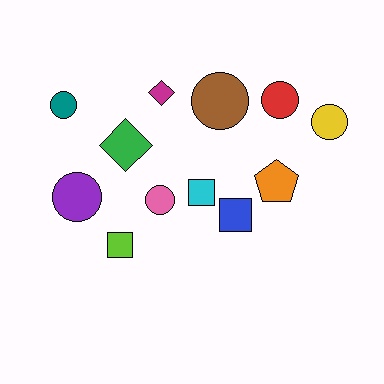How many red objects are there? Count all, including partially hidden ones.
There is 1 red object.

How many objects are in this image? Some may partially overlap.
There are 12 objects.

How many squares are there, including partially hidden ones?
There are 3 squares.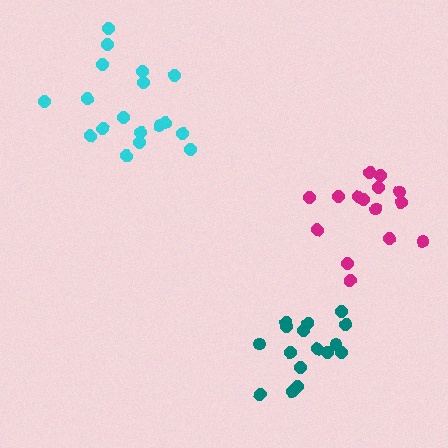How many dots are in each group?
Group 1: 15 dots, Group 2: 16 dots, Group 3: 18 dots (49 total).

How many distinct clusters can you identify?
There are 3 distinct clusters.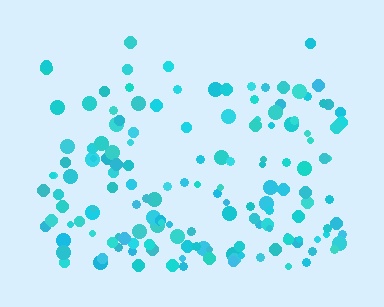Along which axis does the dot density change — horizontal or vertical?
Vertical.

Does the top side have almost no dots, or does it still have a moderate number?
Still a moderate number, just noticeably fewer than the bottom.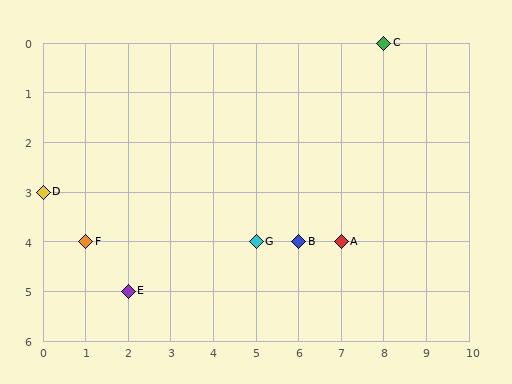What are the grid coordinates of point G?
Point G is at grid coordinates (5, 4).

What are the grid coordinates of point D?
Point D is at grid coordinates (0, 3).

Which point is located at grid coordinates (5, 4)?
Point G is at (5, 4).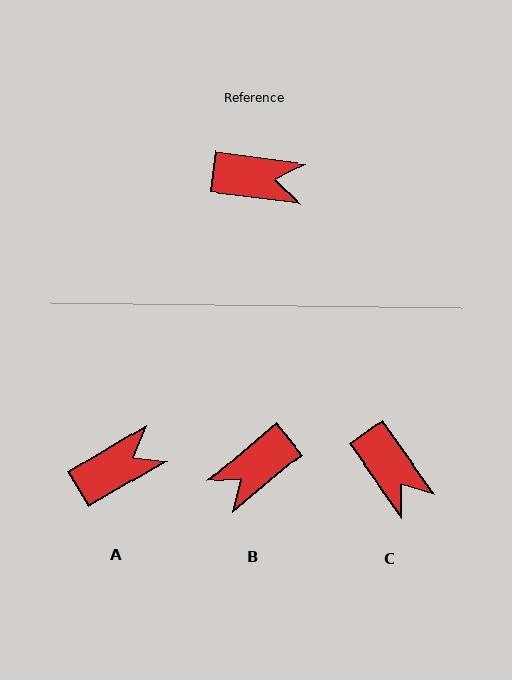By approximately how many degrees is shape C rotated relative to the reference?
Approximately 47 degrees clockwise.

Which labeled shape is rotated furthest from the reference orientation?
B, about 133 degrees away.